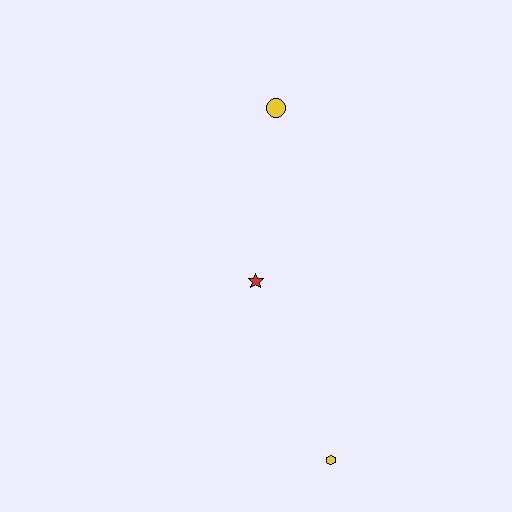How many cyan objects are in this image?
There are no cyan objects.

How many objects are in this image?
There are 3 objects.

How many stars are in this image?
There is 1 star.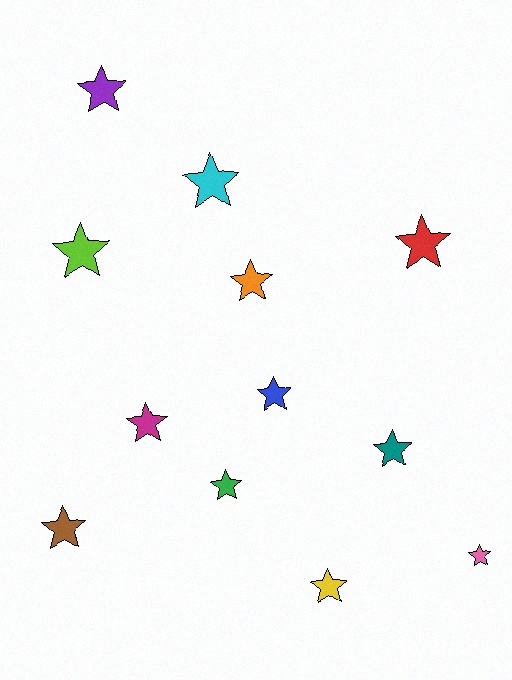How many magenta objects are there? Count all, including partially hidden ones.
There is 1 magenta object.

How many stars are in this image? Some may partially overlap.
There are 12 stars.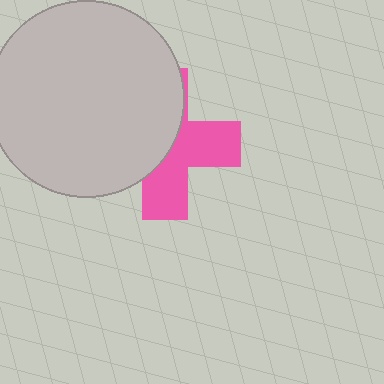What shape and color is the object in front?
The object in front is a light gray circle.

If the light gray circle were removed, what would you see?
You would see the complete pink cross.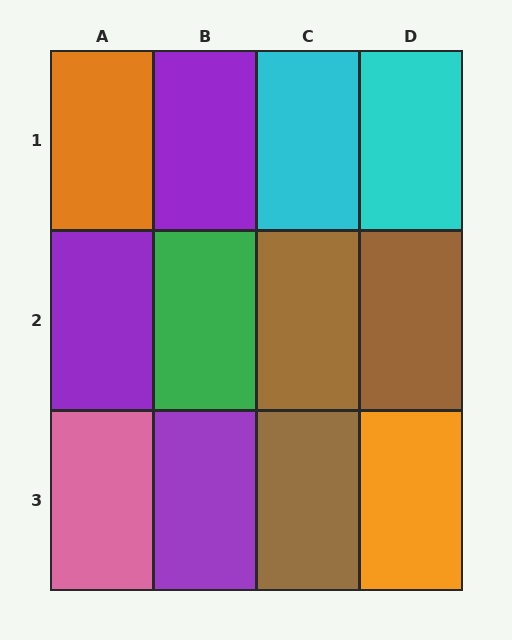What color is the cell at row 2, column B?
Green.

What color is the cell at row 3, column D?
Orange.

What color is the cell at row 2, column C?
Brown.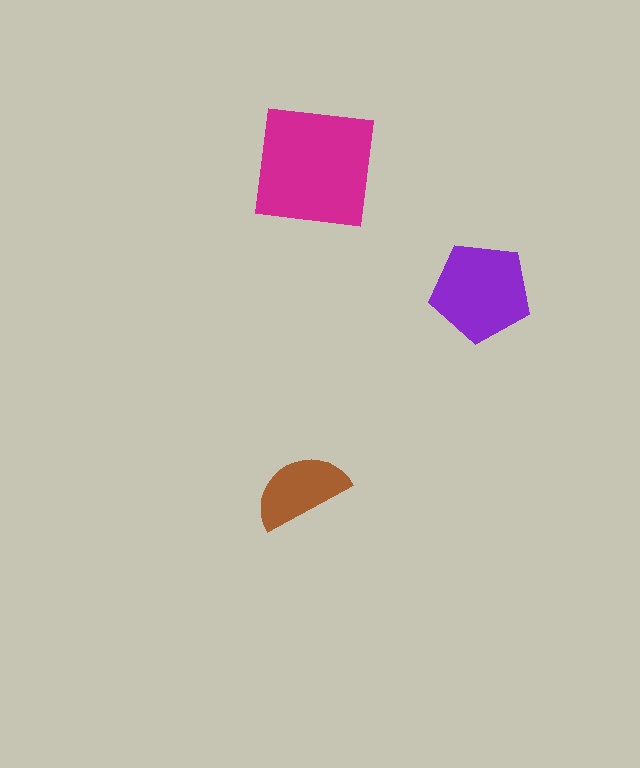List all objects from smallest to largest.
The brown semicircle, the purple pentagon, the magenta square.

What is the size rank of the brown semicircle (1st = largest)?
3rd.